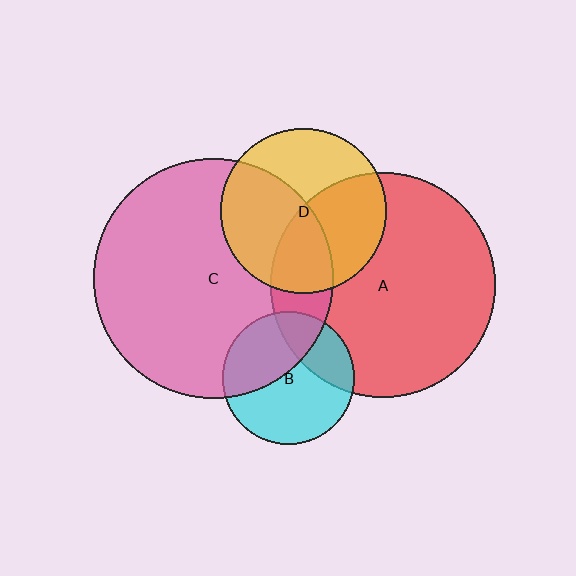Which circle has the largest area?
Circle C (pink).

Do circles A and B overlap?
Yes.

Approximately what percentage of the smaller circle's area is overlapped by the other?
Approximately 25%.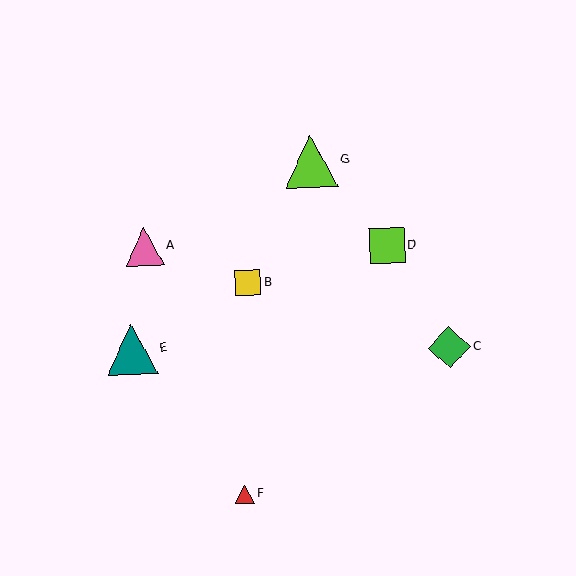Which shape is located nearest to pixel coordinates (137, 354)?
The teal triangle (labeled E) at (132, 349) is nearest to that location.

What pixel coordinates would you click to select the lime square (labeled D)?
Click at (387, 246) to select the lime square D.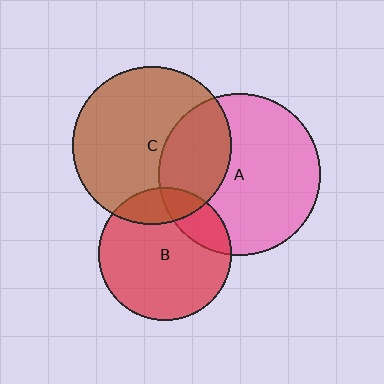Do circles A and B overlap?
Yes.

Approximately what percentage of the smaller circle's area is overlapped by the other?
Approximately 20%.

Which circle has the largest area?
Circle A (pink).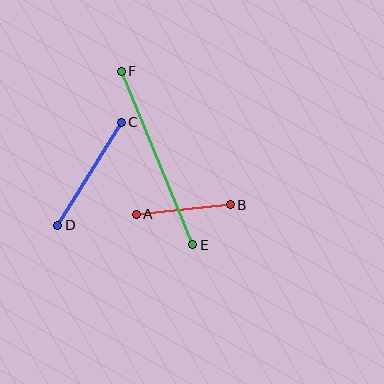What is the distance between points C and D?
The distance is approximately 121 pixels.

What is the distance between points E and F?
The distance is approximately 187 pixels.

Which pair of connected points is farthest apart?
Points E and F are farthest apart.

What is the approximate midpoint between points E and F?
The midpoint is at approximately (157, 158) pixels.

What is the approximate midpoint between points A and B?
The midpoint is at approximately (183, 209) pixels.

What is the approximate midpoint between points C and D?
The midpoint is at approximately (89, 174) pixels.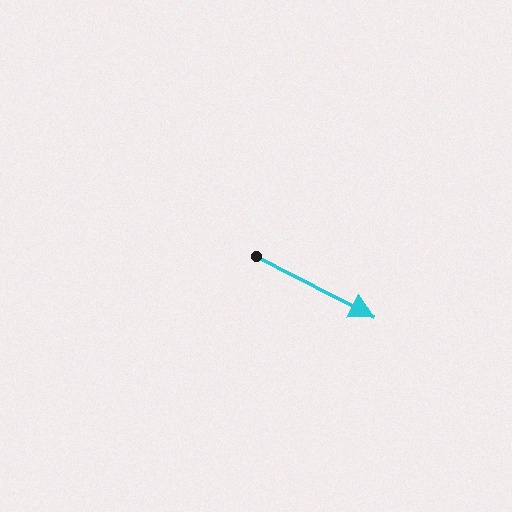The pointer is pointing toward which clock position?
Roughly 4 o'clock.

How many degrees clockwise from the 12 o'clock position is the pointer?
Approximately 117 degrees.